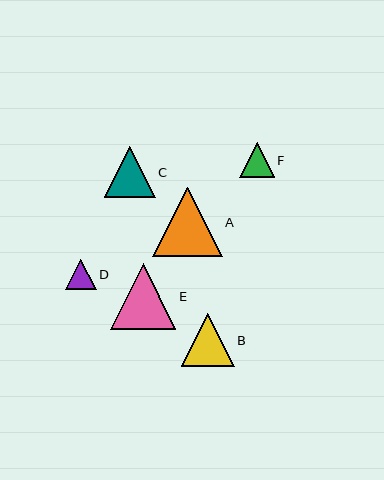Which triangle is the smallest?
Triangle D is the smallest with a size of approximately 31 pixels.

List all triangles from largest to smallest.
From largest to smallest: A, E, B, C, F, D.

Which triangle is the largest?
Triangle A is the largest with a size of approximately 70 pixels.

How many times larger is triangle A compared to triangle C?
Triangle A is approximately 1.4 times the size of triangle C.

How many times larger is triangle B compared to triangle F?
Triangle B is approximately 1.5 times the size of triangle F.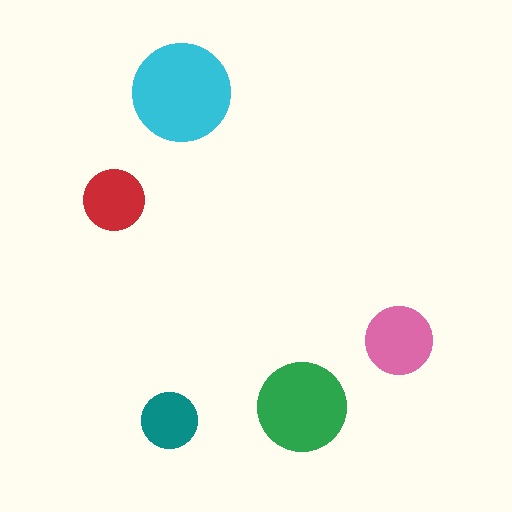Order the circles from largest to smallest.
the cyan one, the green one, the pink one, the red one, the teal one.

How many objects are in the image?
There are 5 objects in the image.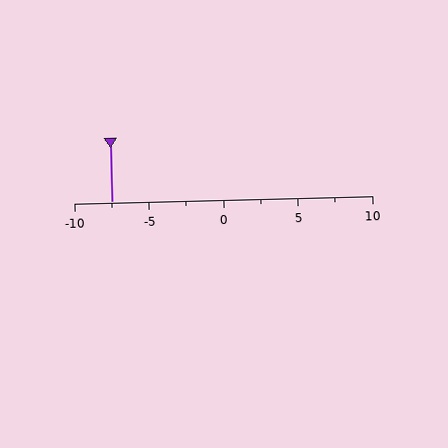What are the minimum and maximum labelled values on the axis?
The axis runs from -10 to 10.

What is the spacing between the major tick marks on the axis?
The major ticks are spaced 5 apart.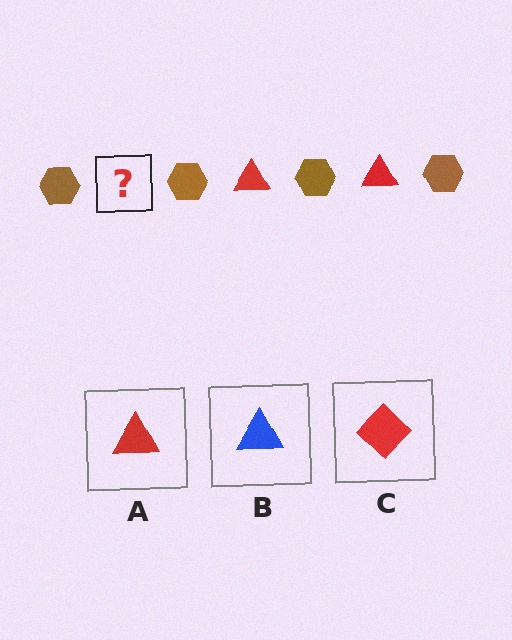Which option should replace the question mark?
Option A.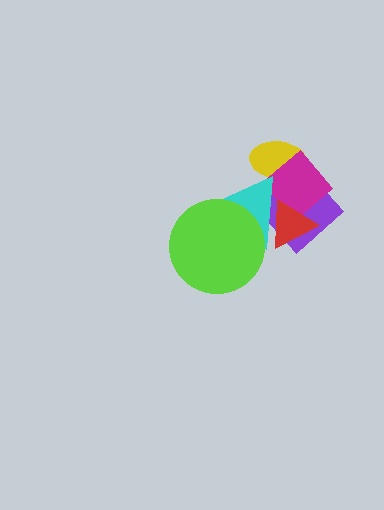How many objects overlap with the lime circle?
1 object overlaps with the lime circle.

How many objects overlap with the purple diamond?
4 objects overlap with the purple diamond.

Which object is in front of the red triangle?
The cyan triangle is in front of the red triangle.